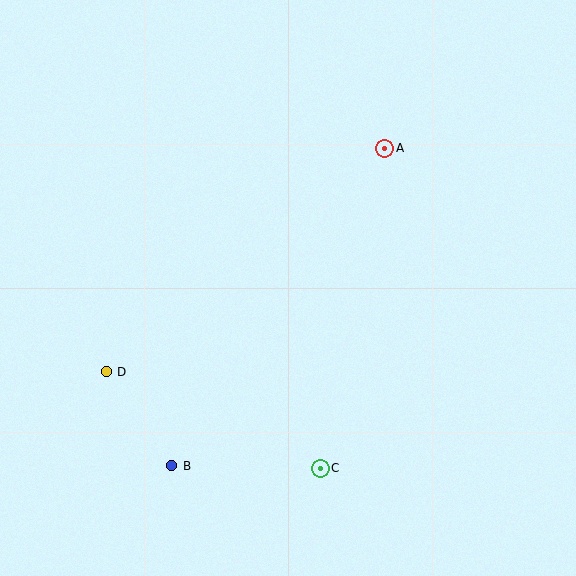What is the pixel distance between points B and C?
The distance between B and C is 148 pixels.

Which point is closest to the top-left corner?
Point D is closest to the top-left corner.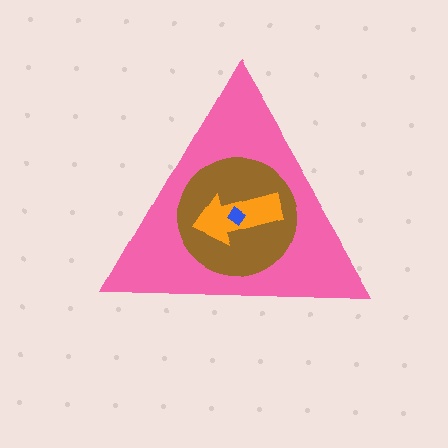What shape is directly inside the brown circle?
The orange arrow.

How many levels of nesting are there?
4.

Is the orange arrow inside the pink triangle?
Yes.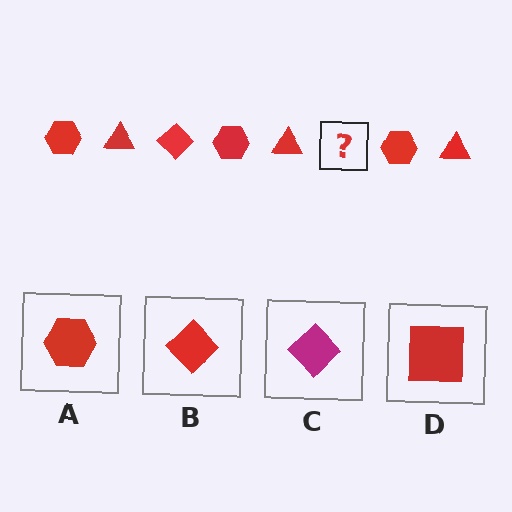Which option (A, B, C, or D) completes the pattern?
B.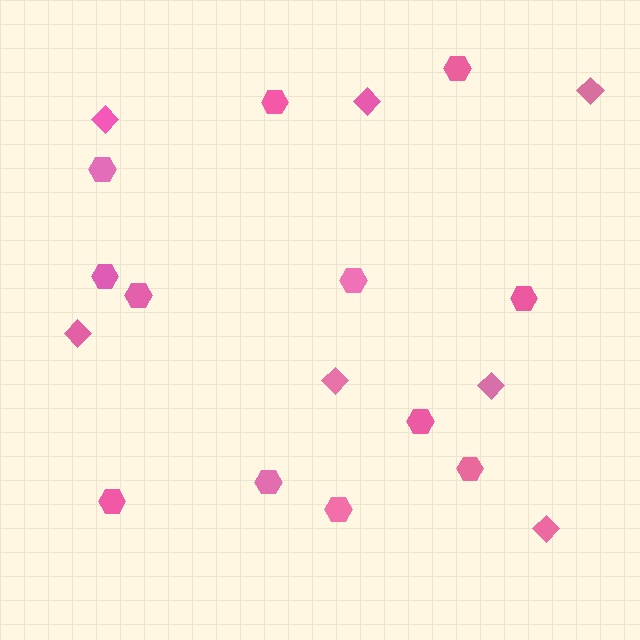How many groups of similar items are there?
There are 2 groups: one group of hexagons (12) and one group of diamonds (7).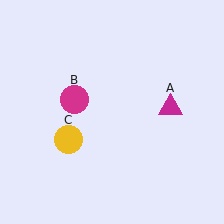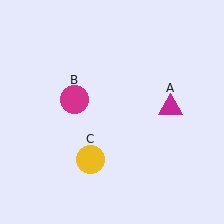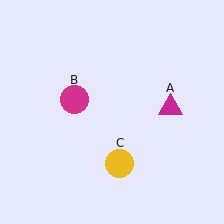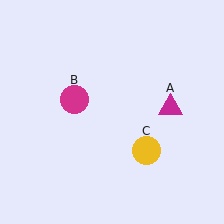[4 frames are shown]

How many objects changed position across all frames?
1 object changed position: yellow circle (object C).